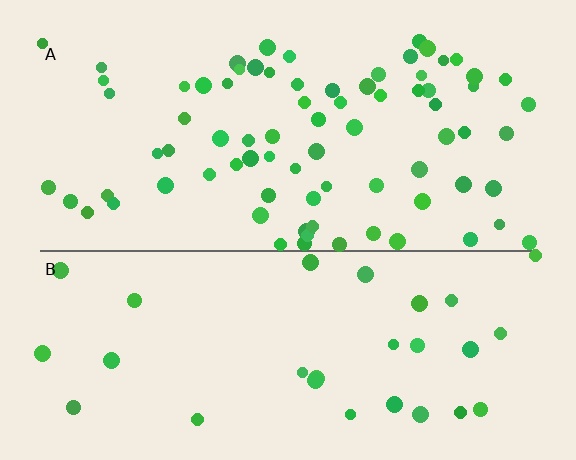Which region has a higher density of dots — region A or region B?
A (the top).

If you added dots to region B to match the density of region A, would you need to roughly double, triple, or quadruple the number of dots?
Approximately triple.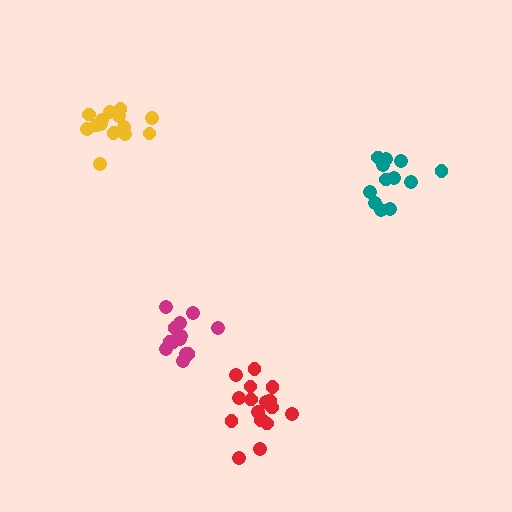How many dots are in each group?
Group 1: 12 dots, Group 2: 17 dots, Group 3: 13 dots, Group 4: 14 dots (56 total).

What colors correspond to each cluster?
The clusters are colored: teal, red, magenta, yellow.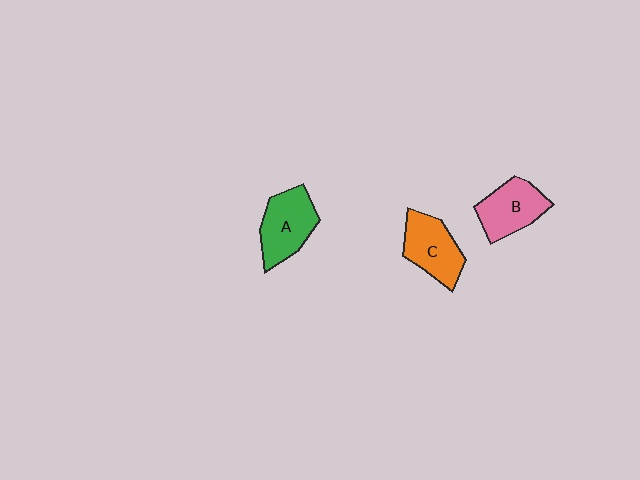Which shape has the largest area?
Shape A (green).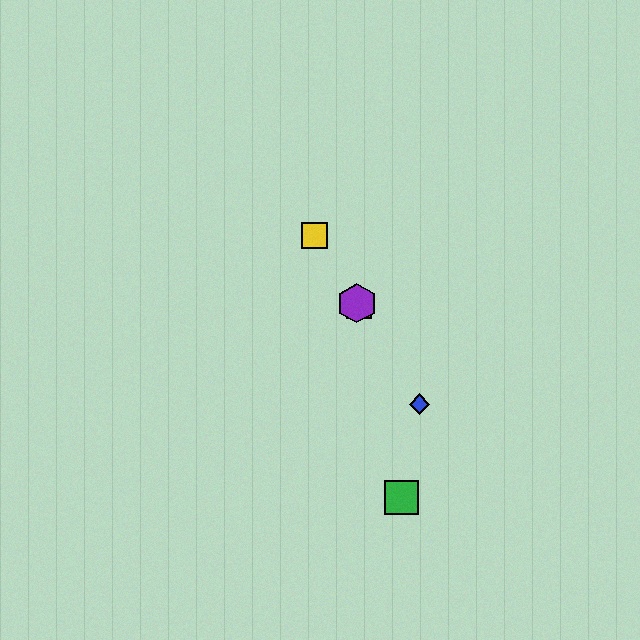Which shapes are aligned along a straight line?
The red square, the blue diamond, the yellow square, the purple hexagon are aligned along a straight line.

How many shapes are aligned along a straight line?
4 shapes (the red square, the blue diamond, the yellow square, the purple hexagon) are aligned along a straight line.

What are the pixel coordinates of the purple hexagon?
The purple hexagon is at (357, 303).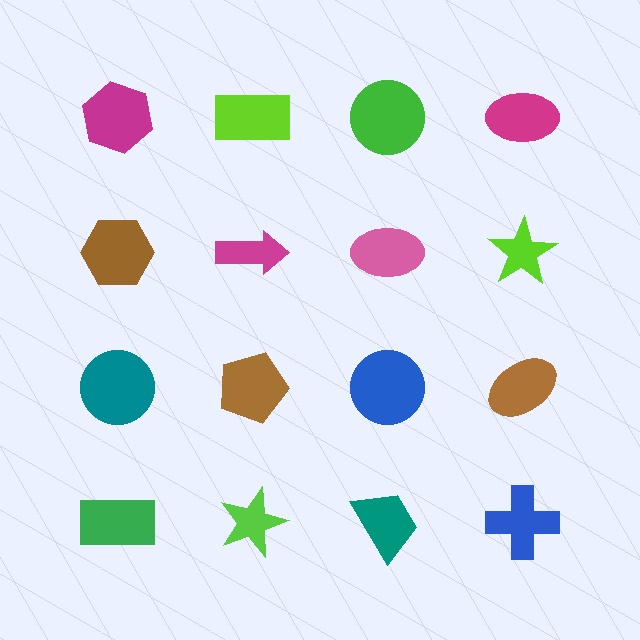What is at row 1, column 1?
A magenta hexagon.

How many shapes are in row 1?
4 shapes.